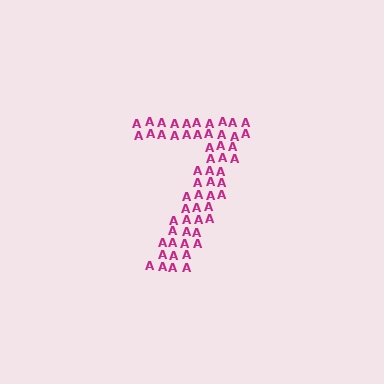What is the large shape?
The large shape is the digit 7.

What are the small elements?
The small elements are letter A's.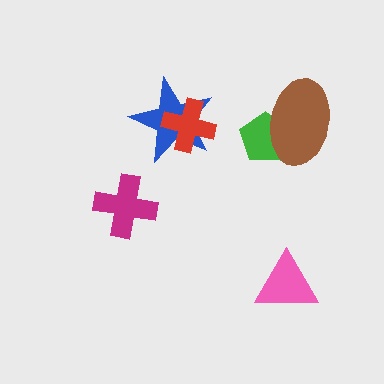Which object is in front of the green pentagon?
The brown ellipse is in front of the green pentagon.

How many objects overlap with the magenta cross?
0 objects overlap with the magenta cross.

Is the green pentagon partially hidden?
Yes, it is partially covered by another shape.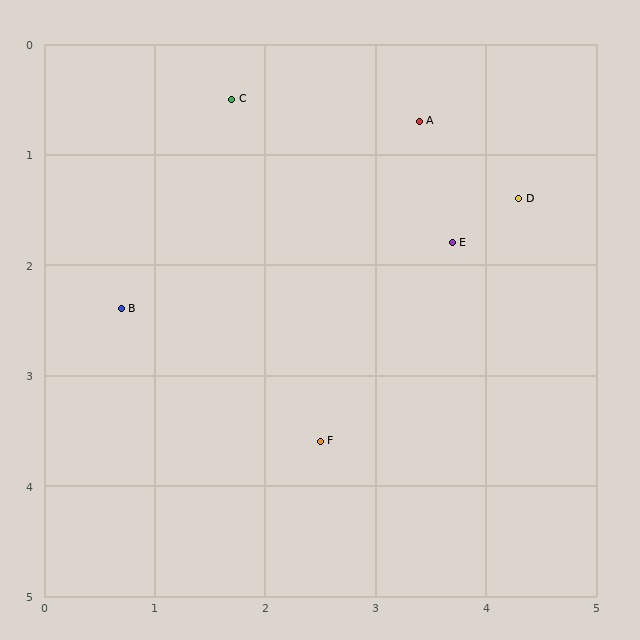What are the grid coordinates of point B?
Point B is at approximately (0.7, 2.4).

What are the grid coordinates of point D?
Point D is at approximately (4.3, 1.4).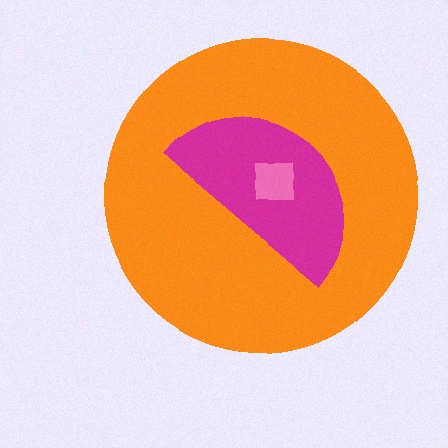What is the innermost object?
The pink square.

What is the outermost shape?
The orange circle.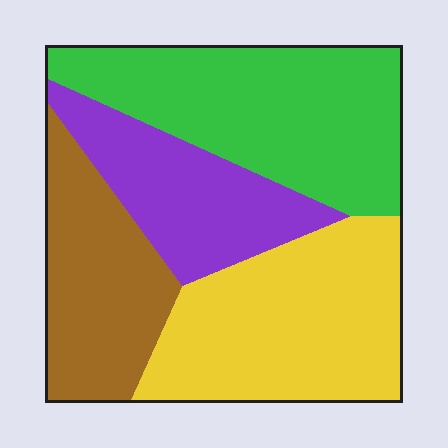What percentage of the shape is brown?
Brown covers roughly 20% of the shape.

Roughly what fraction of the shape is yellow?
Yellow takes up about one third (1/3) of the shape.